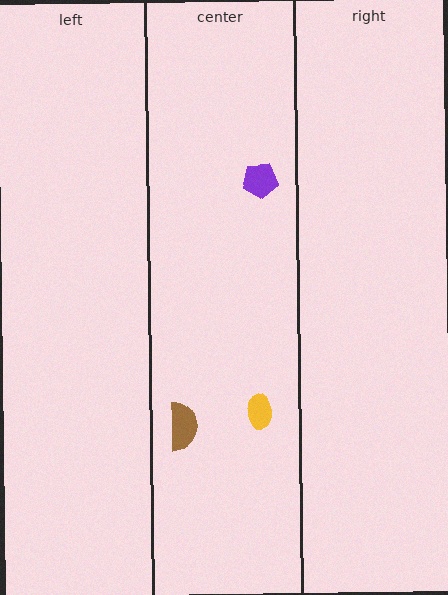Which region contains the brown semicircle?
The center region.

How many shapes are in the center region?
3.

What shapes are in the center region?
The purple pentagon, the yellow ellipse, the brown semicircle.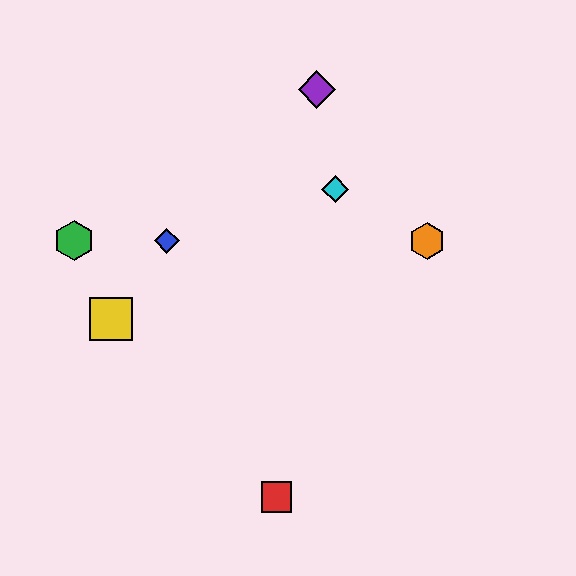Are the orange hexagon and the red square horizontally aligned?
No, the orange hexagon is at y≈241 and the red square is at y≈497.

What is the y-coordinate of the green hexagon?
The green hexagon is at y≈241.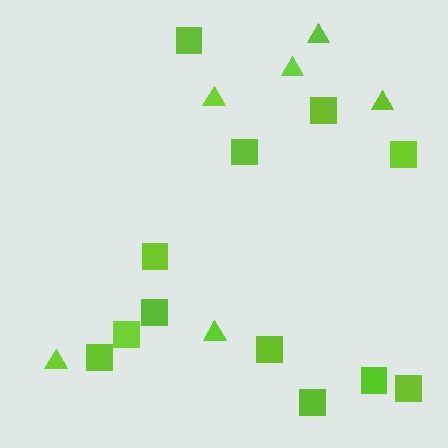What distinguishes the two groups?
There are 2 groups: one group of squares (12) and one group of triangles (6).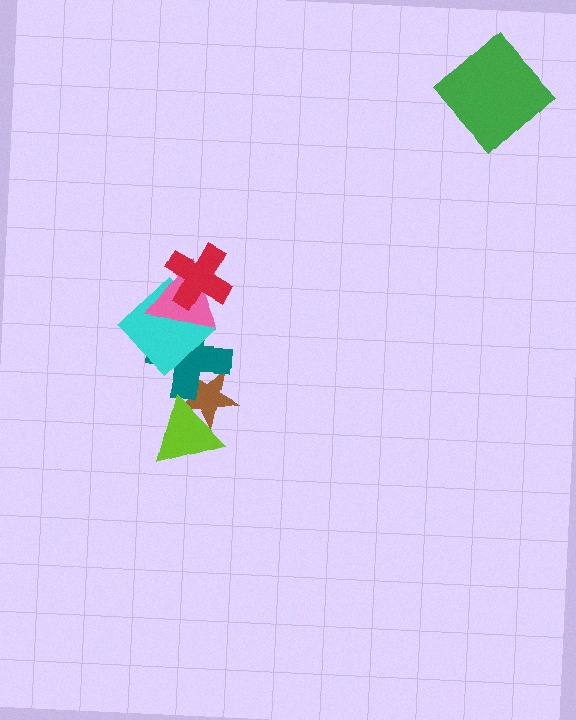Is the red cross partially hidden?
No, no other shape covers it.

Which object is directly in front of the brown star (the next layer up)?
The teal cross is directly in front of the brown star.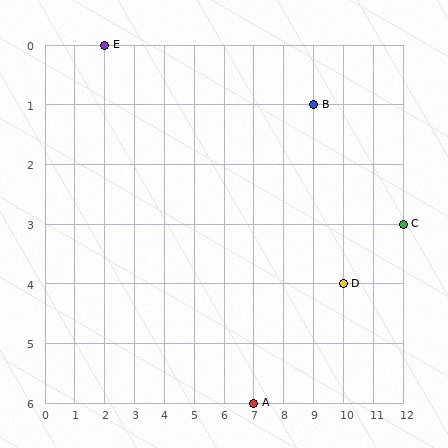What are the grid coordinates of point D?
Point D is at grid coordinates (10, 4).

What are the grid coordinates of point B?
Point B is at grid coordinates (9, 1).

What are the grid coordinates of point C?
Point C is at grid coordinates (12, 3).